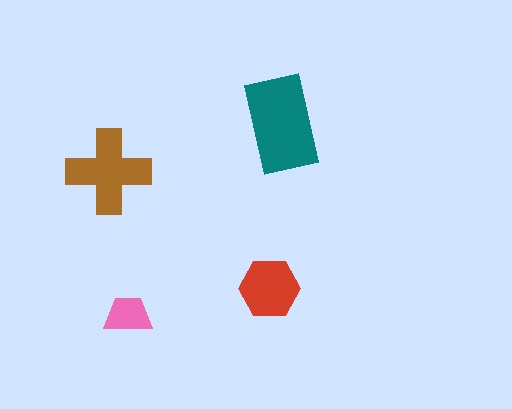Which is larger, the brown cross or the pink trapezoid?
The brown cross.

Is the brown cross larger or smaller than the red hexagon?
Larger.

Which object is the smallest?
The pink trapezoid.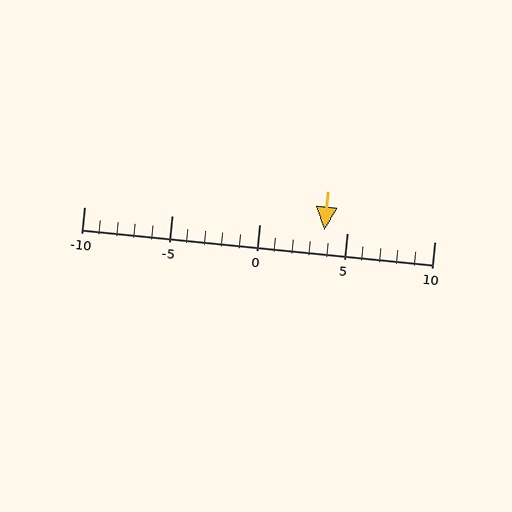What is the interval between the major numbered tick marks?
The major tick marks are spaced 5 units apart.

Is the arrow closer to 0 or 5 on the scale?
The arrow is closer to 5.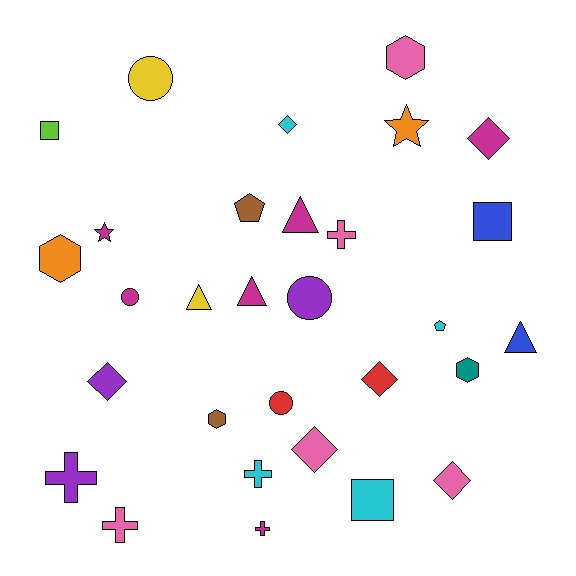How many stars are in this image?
There are 2 stars.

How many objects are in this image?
There are 30 objects.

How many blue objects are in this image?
There are 2 blue objects.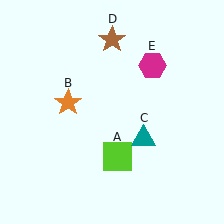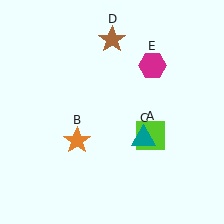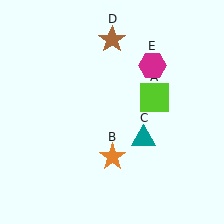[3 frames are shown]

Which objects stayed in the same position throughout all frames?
Teal triangle (object C) and brown star (object D) and magenta hexagon (object E) remained stationary.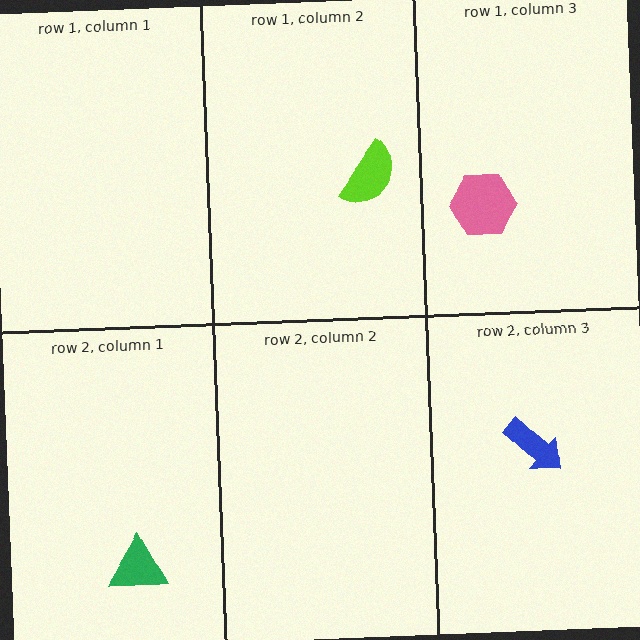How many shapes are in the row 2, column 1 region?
1.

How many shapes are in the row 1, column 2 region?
1.